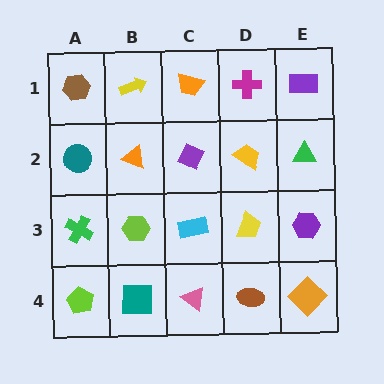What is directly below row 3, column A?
A lime pentagon.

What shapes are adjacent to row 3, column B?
An orange triangle (row 2, column B), a teal square (row 4, column B), a green cross (row 3, column A), a cyan rectangle (row 3, column C).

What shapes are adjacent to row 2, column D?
A magenta cross (row 1, column D), a yellow trapezoid (row 3, column D), a purple diamond (row 2, column C), a green triangle (row 2, column E).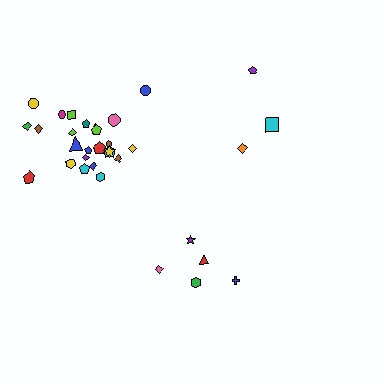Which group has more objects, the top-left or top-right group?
The top-left group.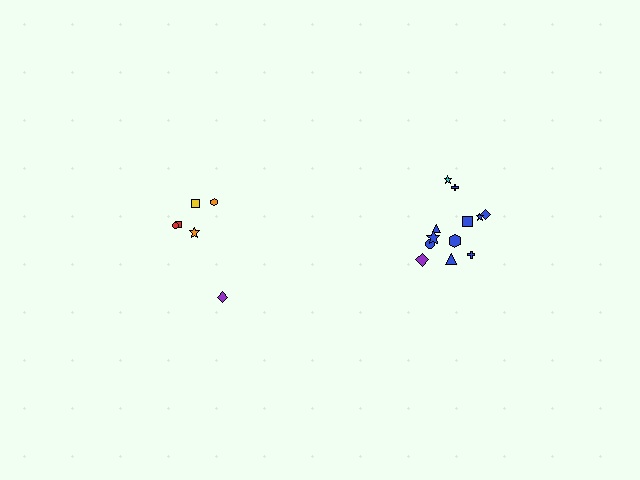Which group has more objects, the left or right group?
The right group.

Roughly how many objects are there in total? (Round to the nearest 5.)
Roughly 20 objects in total.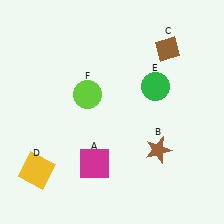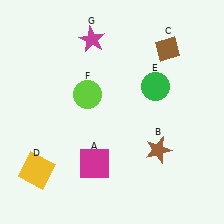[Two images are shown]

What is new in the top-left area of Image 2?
A magenta star (G) was added in the top-left area of Image 2.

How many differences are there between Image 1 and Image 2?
There is 1 difference between the two images.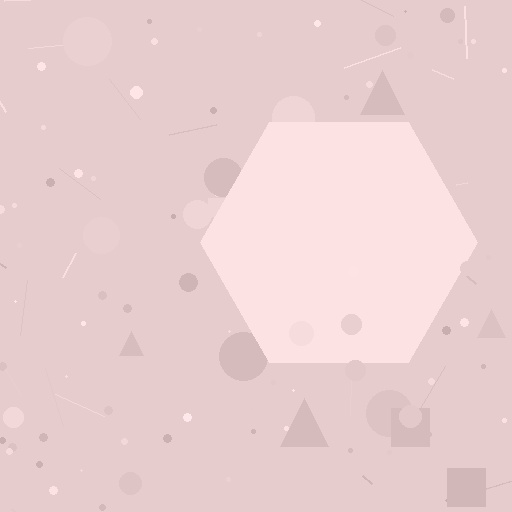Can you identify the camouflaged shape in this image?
The camouflaged shape is a hexagon.